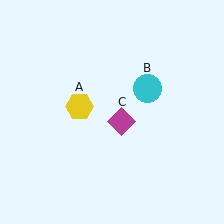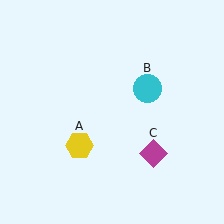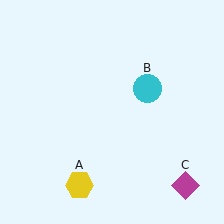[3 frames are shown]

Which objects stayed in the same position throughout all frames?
Cyan circle (object B) remained stationary.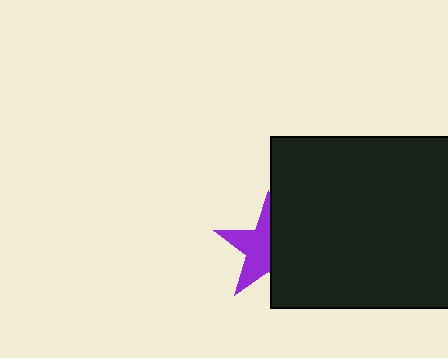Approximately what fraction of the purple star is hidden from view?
Roughly 48% of the purple star is hidden behind the black rectangle.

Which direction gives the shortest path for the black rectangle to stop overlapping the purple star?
Moving right gives the shortest separation.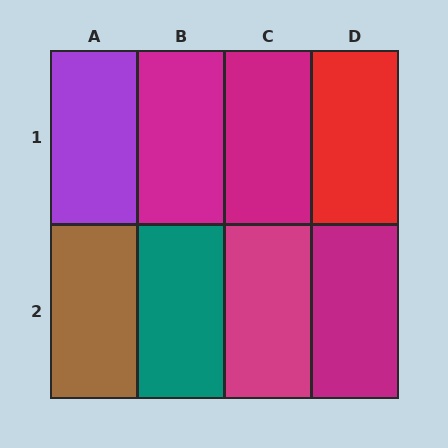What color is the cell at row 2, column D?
Magenta.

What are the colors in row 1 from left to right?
Purple, magenta, magenta, red.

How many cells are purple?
1 cell is purple.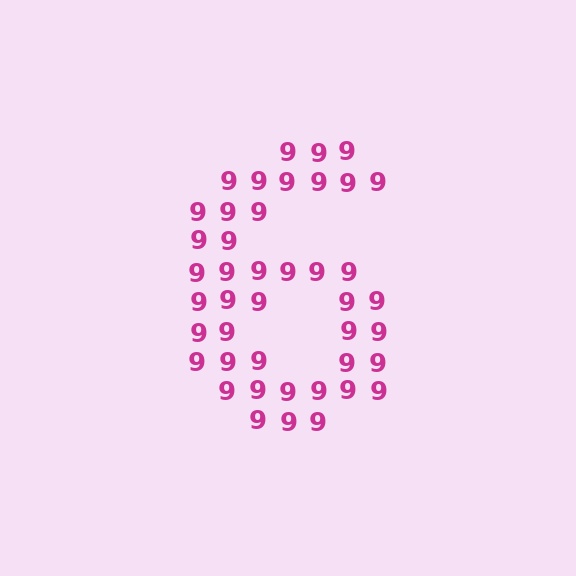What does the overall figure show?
The overall figure shows the digit 6.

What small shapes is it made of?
It is made of small digit 9's.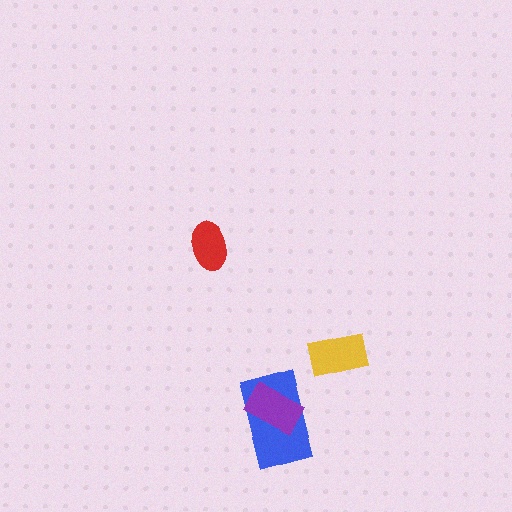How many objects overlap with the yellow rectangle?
0 objects overlap with the yellow rectangle.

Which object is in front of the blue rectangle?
The purple rectangle is in front of the blue rectangle.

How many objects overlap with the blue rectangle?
1 object overlaps with the blue rectangle.